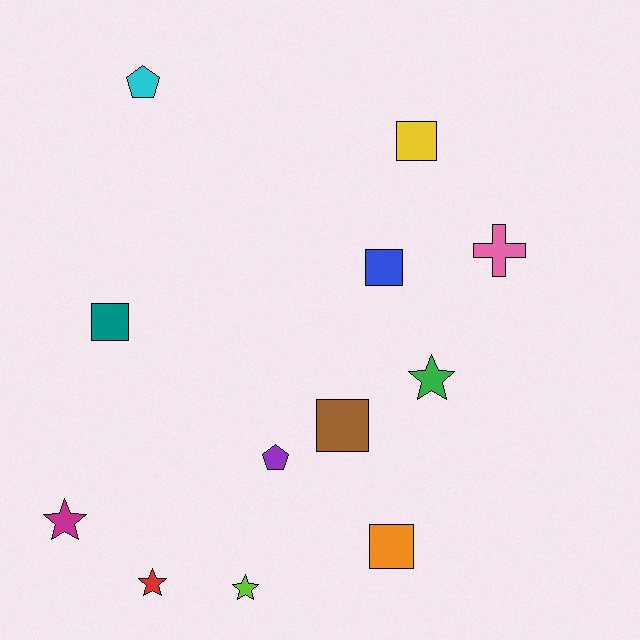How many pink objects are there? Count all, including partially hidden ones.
There is 1 pink object.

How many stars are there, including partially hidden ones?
There are 4 stars.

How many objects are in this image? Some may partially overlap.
There are 12 objects.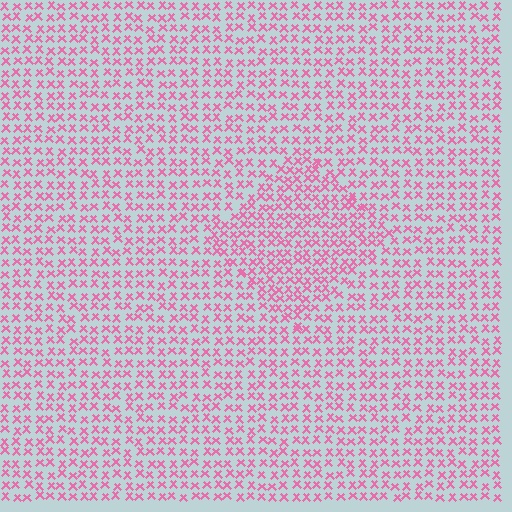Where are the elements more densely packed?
The elements are more densely packed inside the diamond boundary.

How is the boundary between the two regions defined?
The boundary is defined by a change in element density (approximately 1.5x ratio). All elements are the same color, size, and shape.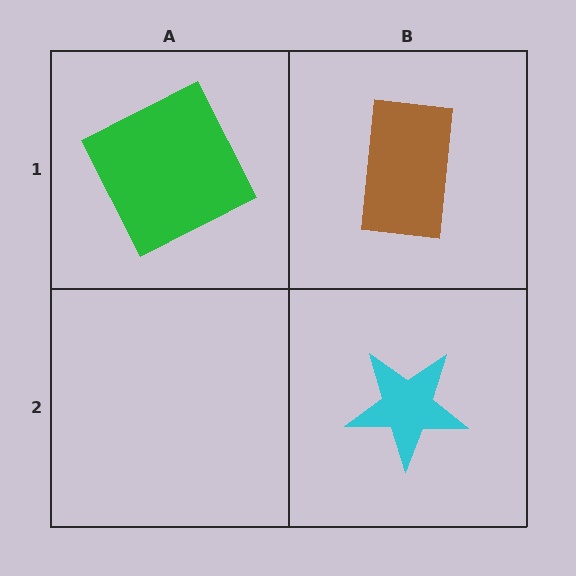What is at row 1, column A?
A green square.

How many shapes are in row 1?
2 shapes.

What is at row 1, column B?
A brown rectangle.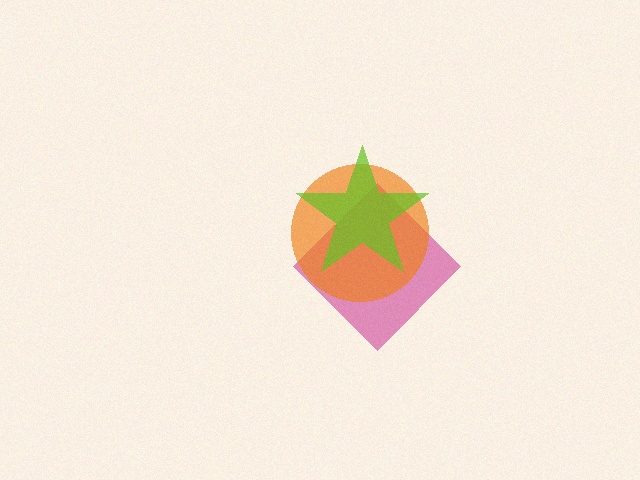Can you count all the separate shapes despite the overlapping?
Yes, there are 3 separate shapes.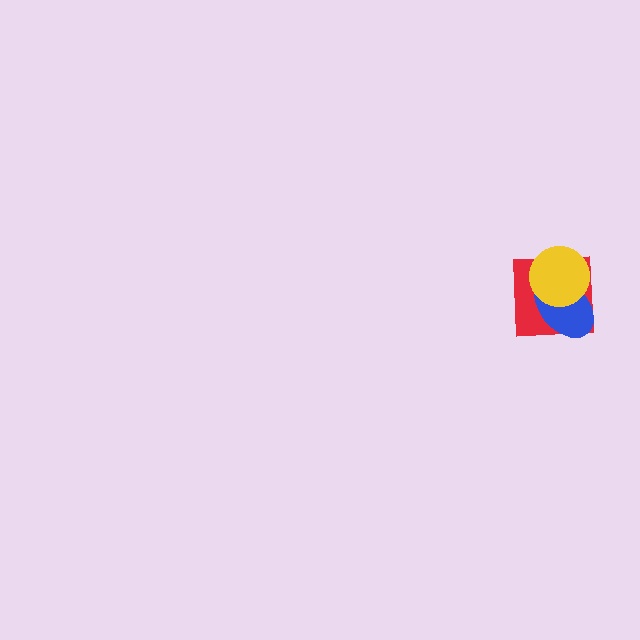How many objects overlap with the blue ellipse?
2 objects overlap with the blue ellipse.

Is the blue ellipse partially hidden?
Yes, it is partially covered by another shape.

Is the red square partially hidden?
Yes, it is partially covered by another shape.